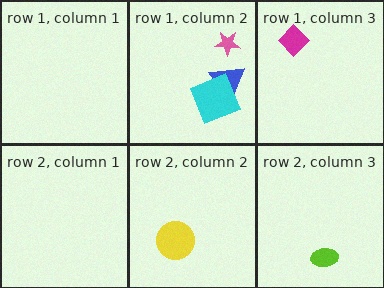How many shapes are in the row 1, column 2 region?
3.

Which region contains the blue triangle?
The row 1, column 2 region.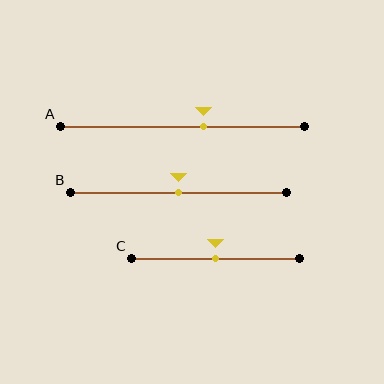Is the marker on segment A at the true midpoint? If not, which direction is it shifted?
No, the marker on segment A is shifted to the right by about 9% of the segment length.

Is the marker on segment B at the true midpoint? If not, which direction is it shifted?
Yes, the marker on segment B is at the true midpoint.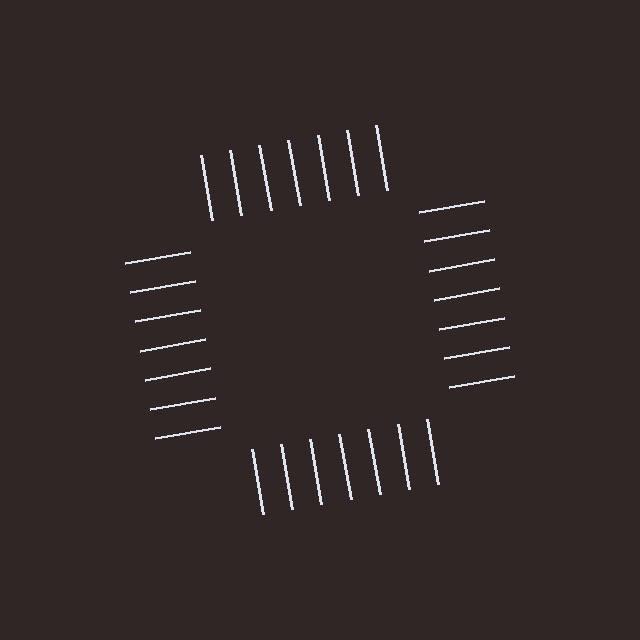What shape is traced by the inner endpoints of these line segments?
An illusory square — the line segments terminate on its edges but no continuous stroke is drawn.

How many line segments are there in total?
28 — 7 along each of the 4 edges.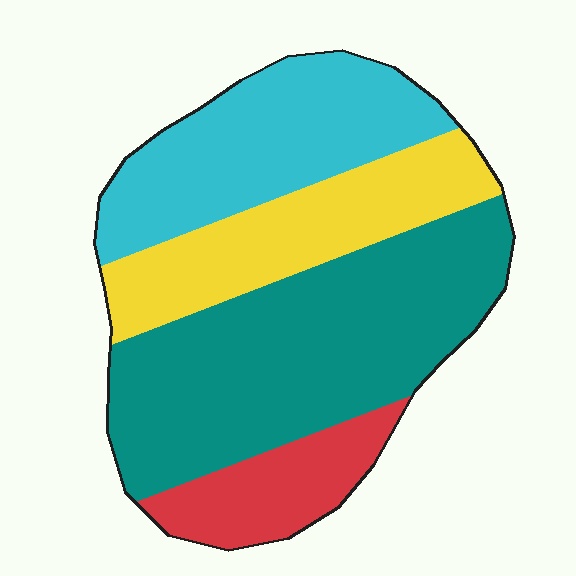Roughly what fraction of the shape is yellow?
Yellow covers about 20% of the shape.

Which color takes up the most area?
Teal, at roughly 40%.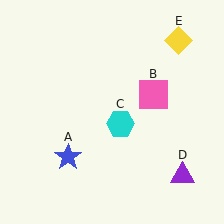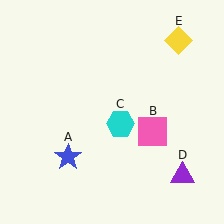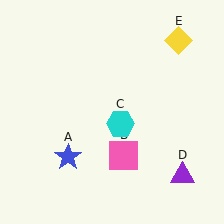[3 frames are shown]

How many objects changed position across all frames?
1 object changed position: pink square (object B).